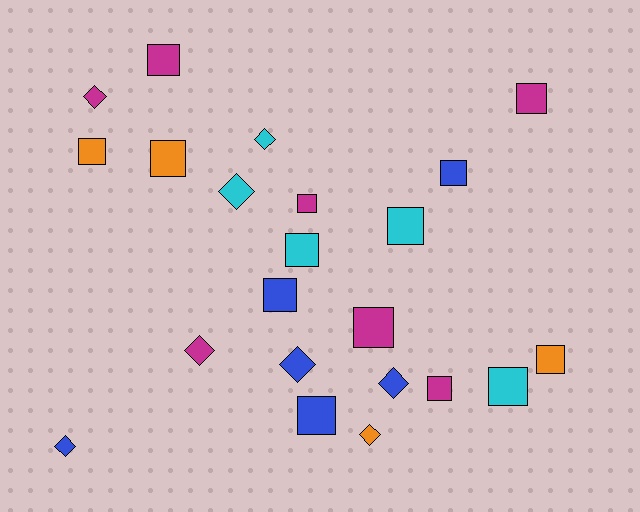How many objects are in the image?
There are 22 objects.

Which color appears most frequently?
Magenta, with 7 objects.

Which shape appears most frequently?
Square, with 14 objects.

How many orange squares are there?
There are 3 orange squares.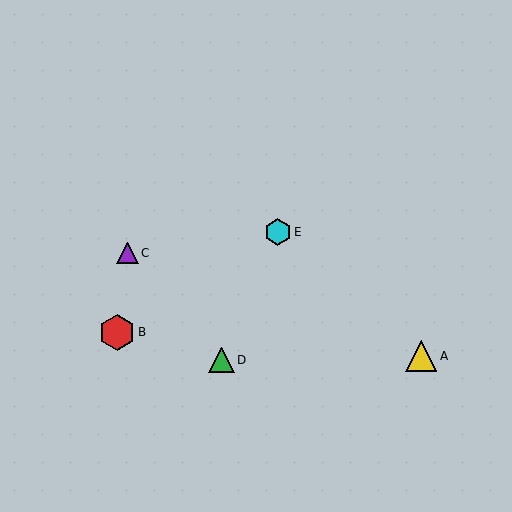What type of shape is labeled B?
Shape B is a red hexagon.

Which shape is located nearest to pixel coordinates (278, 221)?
The cyan hexagon (labeled E) at (278, 232) is nearest to that location.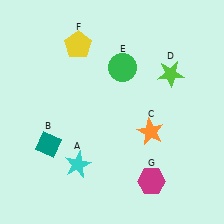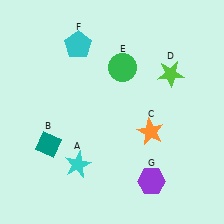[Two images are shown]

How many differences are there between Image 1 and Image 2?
There are 2 differences between the two images.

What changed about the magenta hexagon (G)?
In Image 1, G is magenta. In Image 2, it changed to purple.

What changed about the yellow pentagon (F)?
In Image 1, F is yellow. In Image 2, it changed to cyan.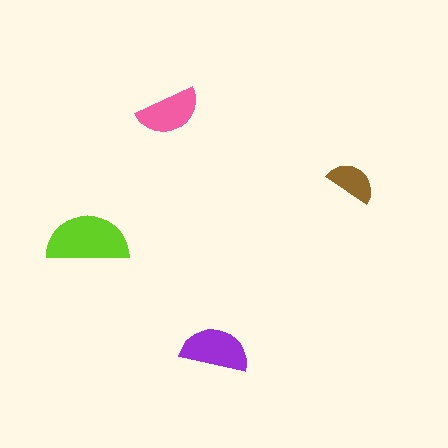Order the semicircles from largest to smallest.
the lime one, the purple one, the pink one, the brown one.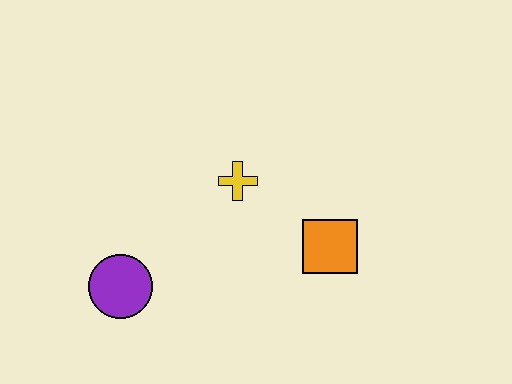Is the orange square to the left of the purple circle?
No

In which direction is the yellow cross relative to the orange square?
The yellow cross is to the left of the orange square.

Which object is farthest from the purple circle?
The orange square is farthest from the purple circle.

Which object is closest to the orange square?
The yellow cross is closest to the orange square.